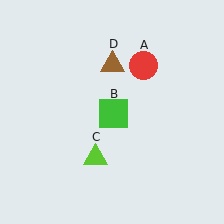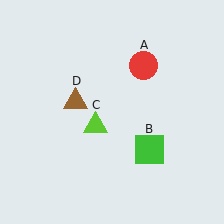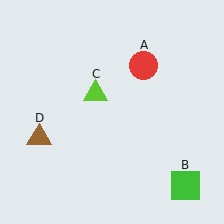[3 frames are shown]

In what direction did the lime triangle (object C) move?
The lime triangle (object C) moved up.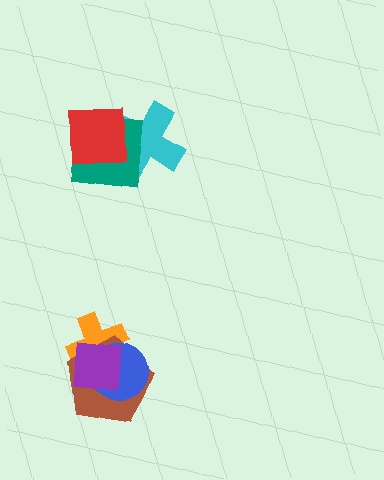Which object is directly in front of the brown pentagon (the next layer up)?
The blue circle is directly in front of the brown pentagon.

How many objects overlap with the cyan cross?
2 objects overlap with the cyan cross.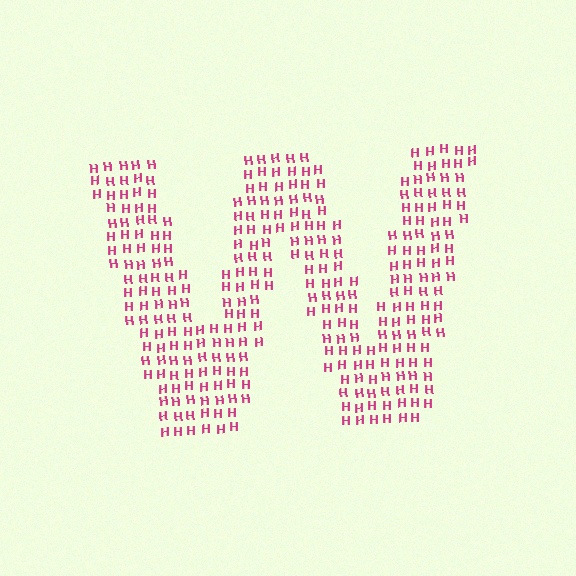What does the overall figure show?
The overall figure shows the letter W.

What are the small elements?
The small elements are letter H's.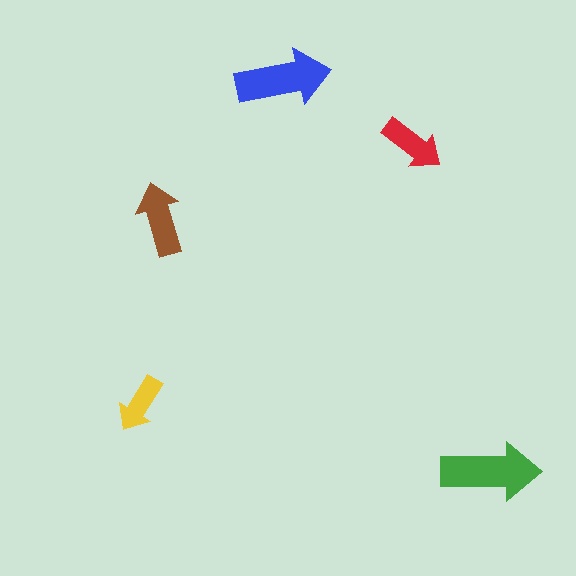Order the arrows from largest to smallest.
the green one, the blue one, the brown one, the red one, the yellow one.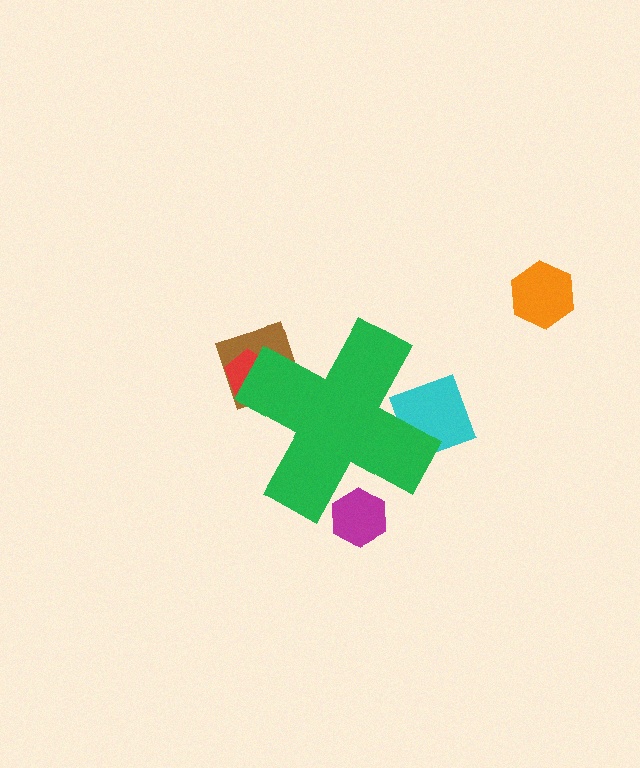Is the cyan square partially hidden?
Yes, the cyan square is partially hidden behind the green cross.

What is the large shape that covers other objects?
A green cross.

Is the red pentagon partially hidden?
Yes, the red pentagon is partially hidden behind the green cross.